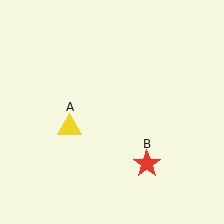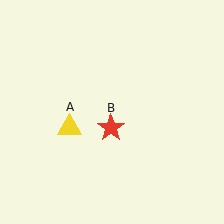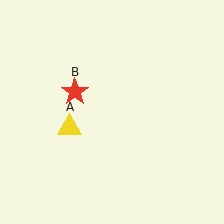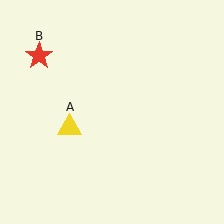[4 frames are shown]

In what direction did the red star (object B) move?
The red star (object B) moved up and to the left.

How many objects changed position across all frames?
1 object changed position: red star (object B).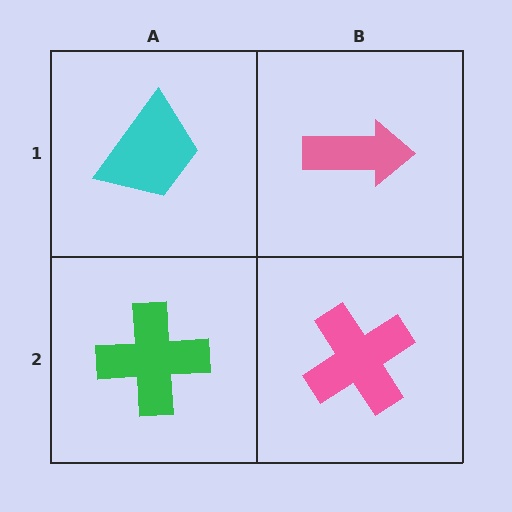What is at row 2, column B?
A pink cross.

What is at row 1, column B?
A pink arrow.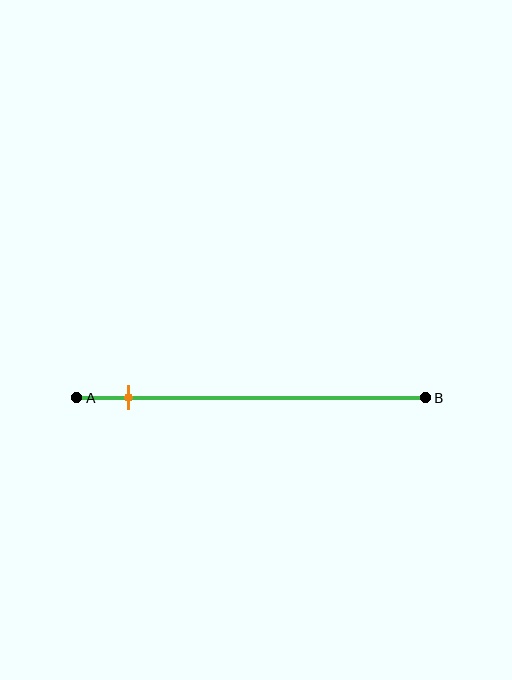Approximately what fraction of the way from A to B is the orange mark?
The orange mark is approximately 15% of the way from A to B.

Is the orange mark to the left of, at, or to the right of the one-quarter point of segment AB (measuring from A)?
The orange mark is to the left of the one-quarter point of segment AB.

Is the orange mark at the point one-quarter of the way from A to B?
No, the mark is at about 15% from A, not at the 25% one-quarter point.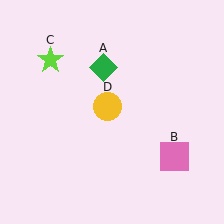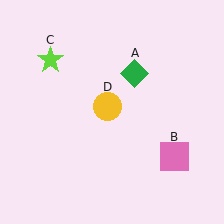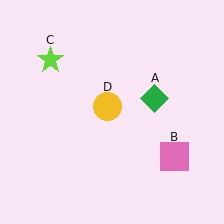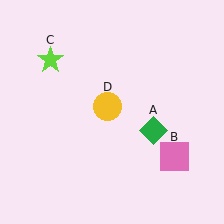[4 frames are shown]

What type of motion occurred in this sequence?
The green diamond (object A) rotated clockwise around the center of the scene.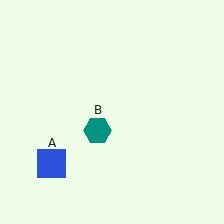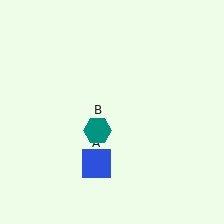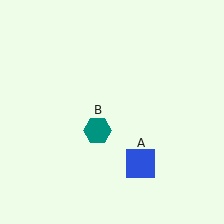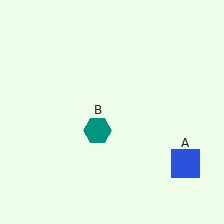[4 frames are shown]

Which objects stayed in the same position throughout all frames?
Teal hexagon (object B) remained stationary.